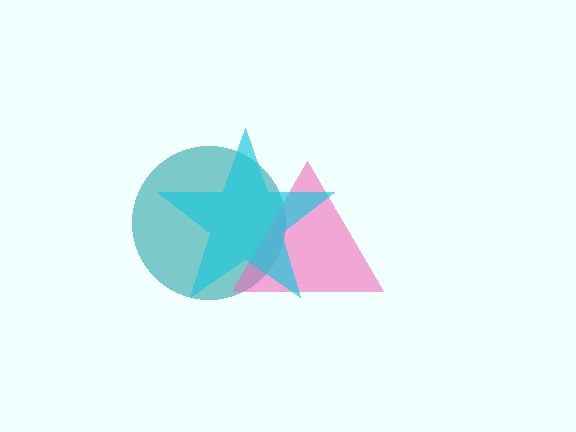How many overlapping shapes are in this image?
There are 3 overlapping shapes in the image.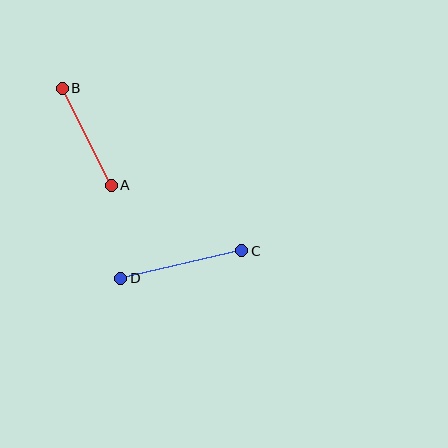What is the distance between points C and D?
The distance is approximately 124 pixels.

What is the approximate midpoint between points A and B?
The midpoint is at approximately (87, 137) pixels.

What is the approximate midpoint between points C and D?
The midpoint is at approximately (181, 264) pixels.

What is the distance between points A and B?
The distance is approximately 108 pixels.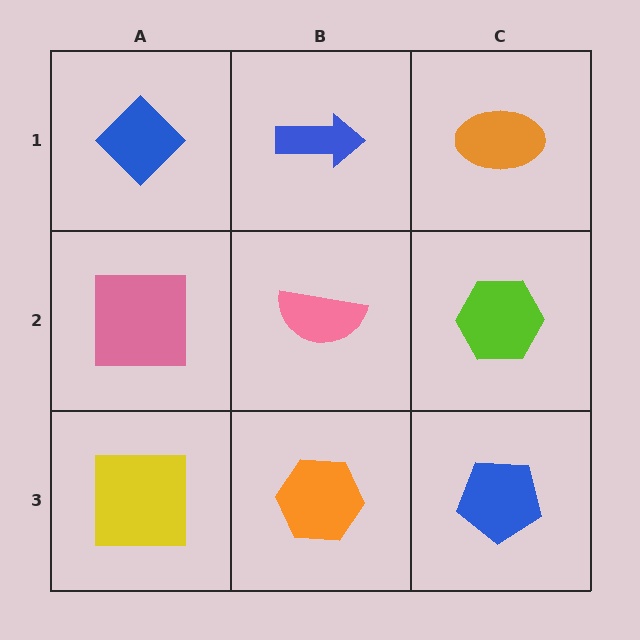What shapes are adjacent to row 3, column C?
A lime hexagon (row 2, column C), an orange hexagon (row 3, column B).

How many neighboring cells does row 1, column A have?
2.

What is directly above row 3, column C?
A lime hexagon.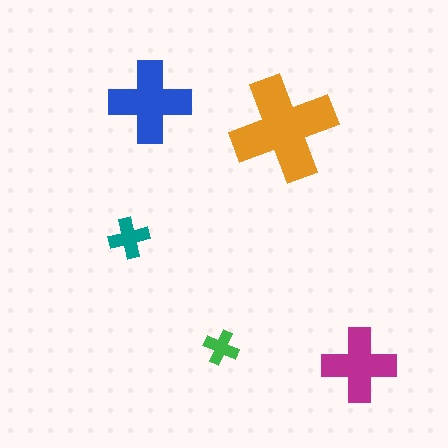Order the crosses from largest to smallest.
the orange one, the blue one, the magenta one, the teal one, the green one.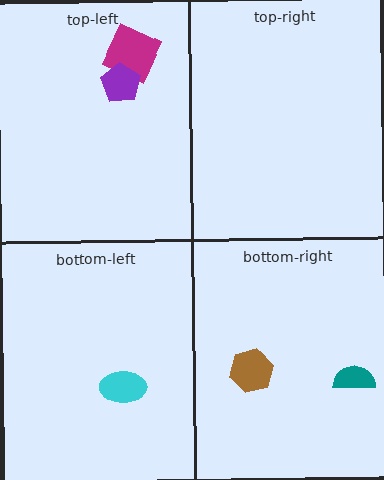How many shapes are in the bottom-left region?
1.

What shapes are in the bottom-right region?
The brown hexagon, the teal semicircle.